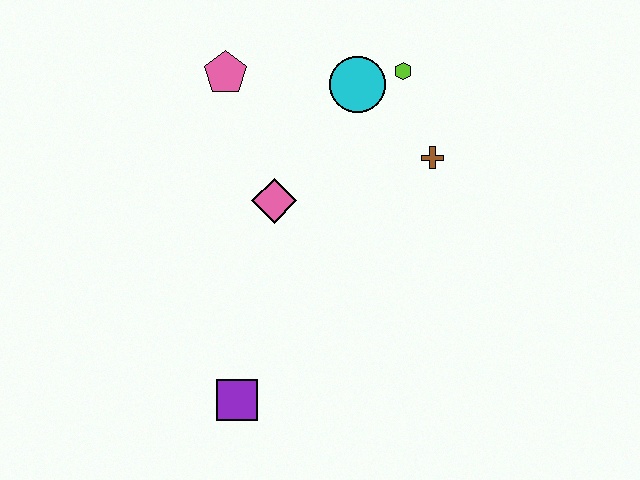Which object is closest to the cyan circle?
The lime hexagon is closest to the cyan circle.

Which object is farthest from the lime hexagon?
The purple square is farthest from the lime hexagon.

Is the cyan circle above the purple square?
Yes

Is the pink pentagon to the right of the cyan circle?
No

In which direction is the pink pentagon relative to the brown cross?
The pink pentagon is to the left of the brown cross.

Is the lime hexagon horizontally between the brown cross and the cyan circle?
Yes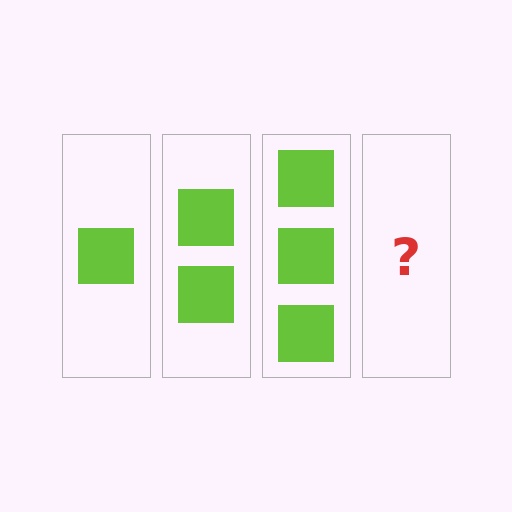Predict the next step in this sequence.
The next step is 4 squares.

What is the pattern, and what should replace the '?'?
The pattern is that each step adds one more square. The '?' should be 4 squares.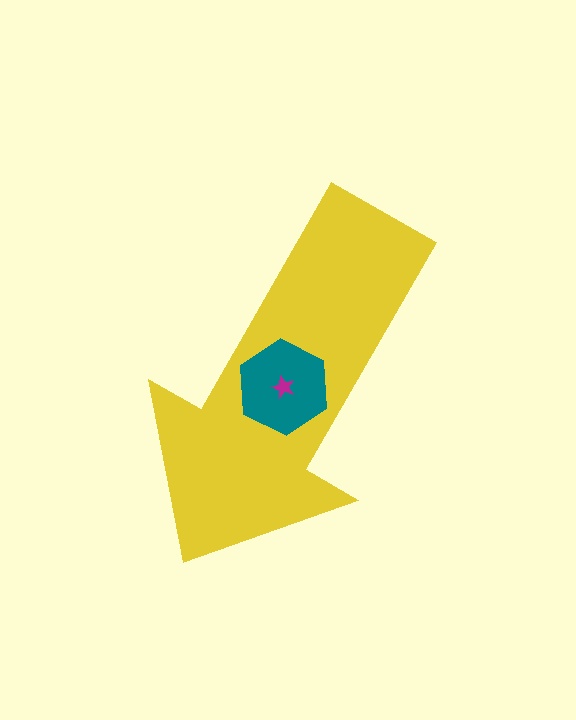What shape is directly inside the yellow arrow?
The teal hexagon.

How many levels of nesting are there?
3.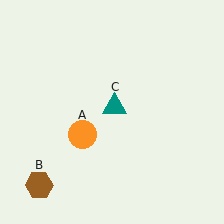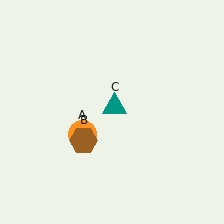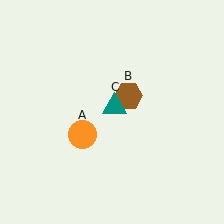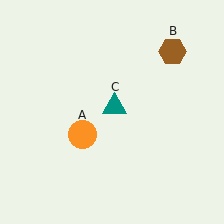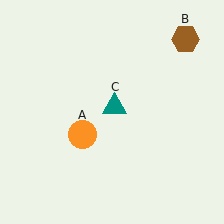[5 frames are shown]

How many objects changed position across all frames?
1 object changed position: brown hexagon (object B).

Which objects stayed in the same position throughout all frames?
Orange circle (object A) and teal triangle (object C) remained stationary.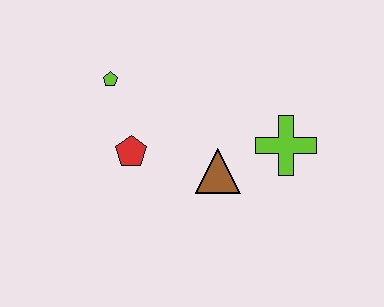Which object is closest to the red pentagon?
The lime pentagon is closest to the red pentagon.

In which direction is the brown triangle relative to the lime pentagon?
The brown triangle is to the right of the lime pentagon.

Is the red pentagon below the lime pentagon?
Yes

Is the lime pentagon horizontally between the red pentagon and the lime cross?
No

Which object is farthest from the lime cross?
The lime pentagon is farthest from the lime cross.